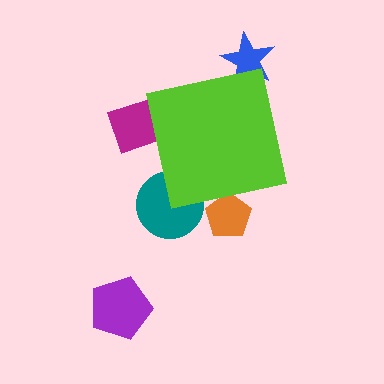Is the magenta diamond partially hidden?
Yes, the magenta diamond is partially hidden behind the lime square.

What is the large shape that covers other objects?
A lime square.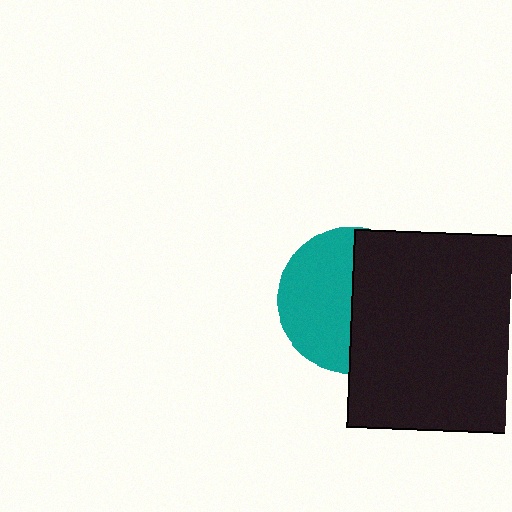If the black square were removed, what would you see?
You would see the complete teal circle.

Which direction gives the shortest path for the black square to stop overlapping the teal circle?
Moving right gives the shortest separation.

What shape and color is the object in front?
The object in front is a black square.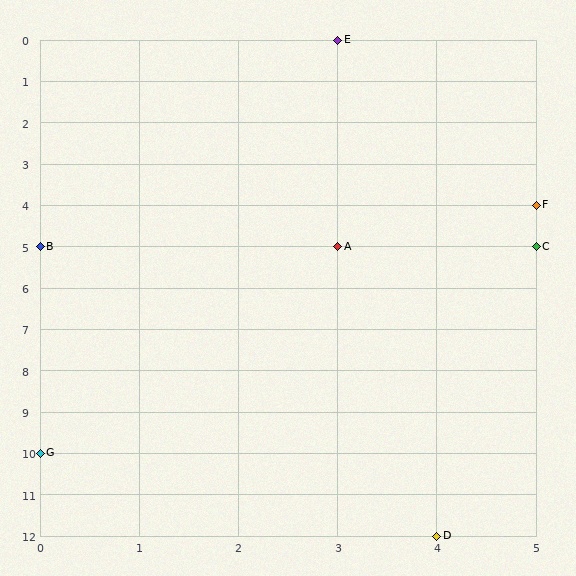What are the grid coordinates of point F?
Point F is at grid coordinates (5, 4).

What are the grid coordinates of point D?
Point D is at grid coordinates (4, 12).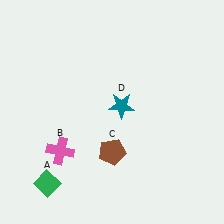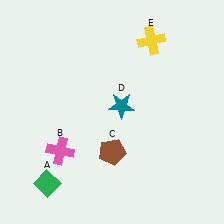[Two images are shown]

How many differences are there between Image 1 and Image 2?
There is 1 difference between the two images.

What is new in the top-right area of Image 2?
A yellow cross (E) was added in the top-right area of Image 2.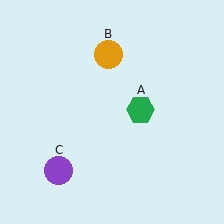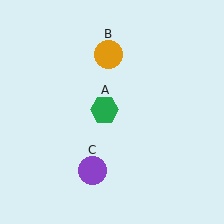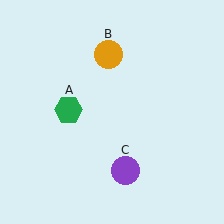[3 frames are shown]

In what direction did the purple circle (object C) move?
The purple circle (object C) moved right.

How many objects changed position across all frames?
2 objects changed position: green hexagon (object A), purple circle (object C).